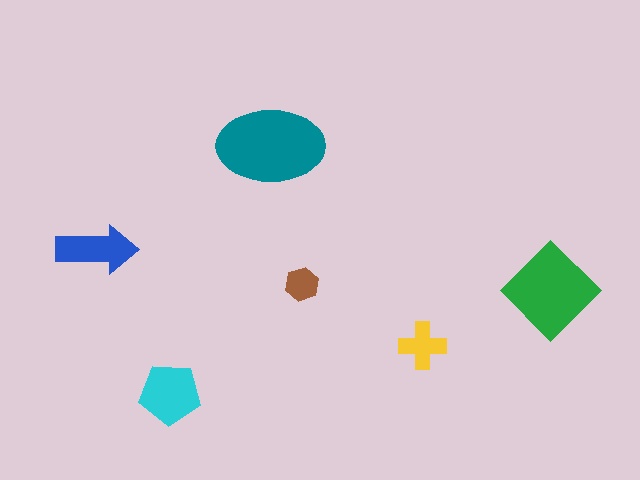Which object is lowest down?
The cyan pentagon is bottommost.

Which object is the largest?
The teal ellipse.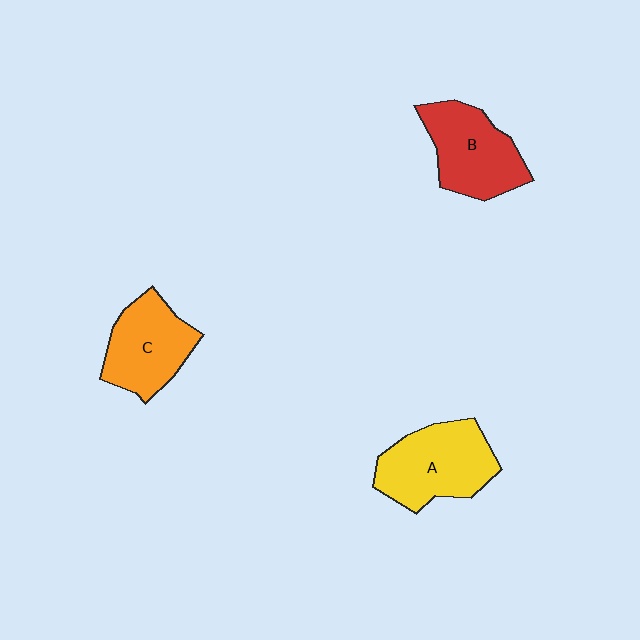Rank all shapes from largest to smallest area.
From largest to smallest: A (yellow), B (red), C (orange).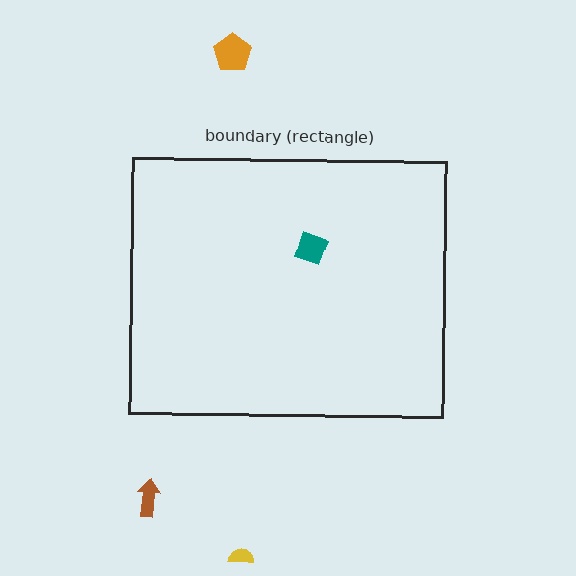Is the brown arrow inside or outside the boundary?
Outside.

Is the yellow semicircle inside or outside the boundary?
Outside.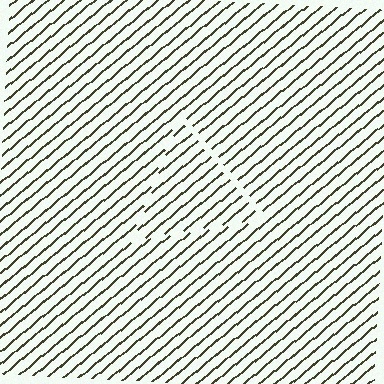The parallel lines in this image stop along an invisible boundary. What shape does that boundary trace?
An illusory triangle. The interior of the shape contains the same grating, shifted by half a period — the contour is defined by the phase discontinuity where line-ends from the inner and outer gratings abut.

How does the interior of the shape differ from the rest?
The interior of the shape contains the same grating, shifted by half a period — the contour is defined by the phase discontinuity where line-ends from the inner and outer gratings abut.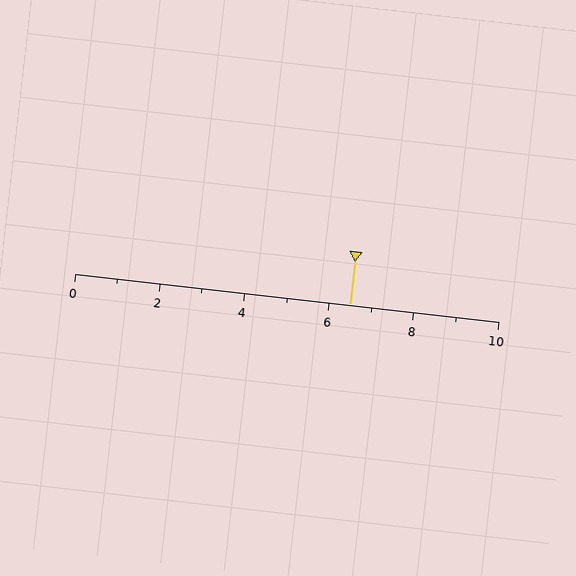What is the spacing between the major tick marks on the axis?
The major ticks are spaced 2 apart.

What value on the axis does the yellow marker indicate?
The marker indicates approximately 6.5.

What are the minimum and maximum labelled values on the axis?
The axis runs from 0 to 10.